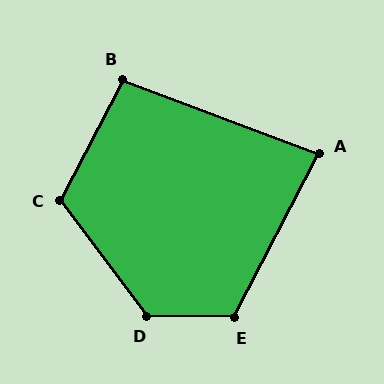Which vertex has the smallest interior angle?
A, at approximately 84 degrees.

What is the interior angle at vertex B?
Approximately 97 degrees (obtuse).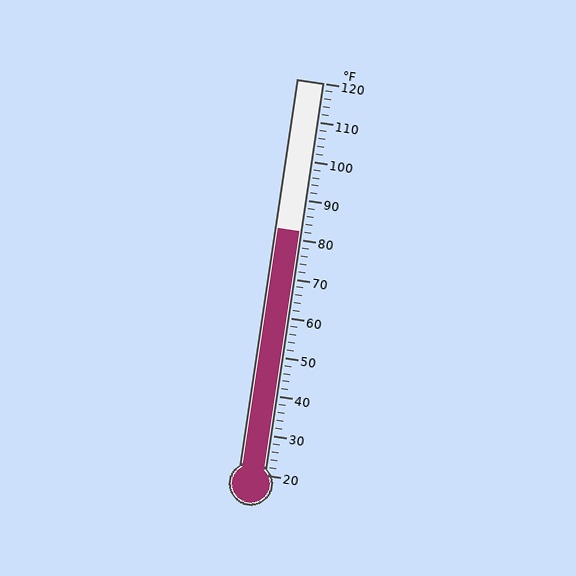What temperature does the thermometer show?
The thermometer shows approximately 82°F.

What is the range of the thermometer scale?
The thermometer scale ranges from 20°F to 120°F.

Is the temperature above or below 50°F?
The temperature is above 50°F.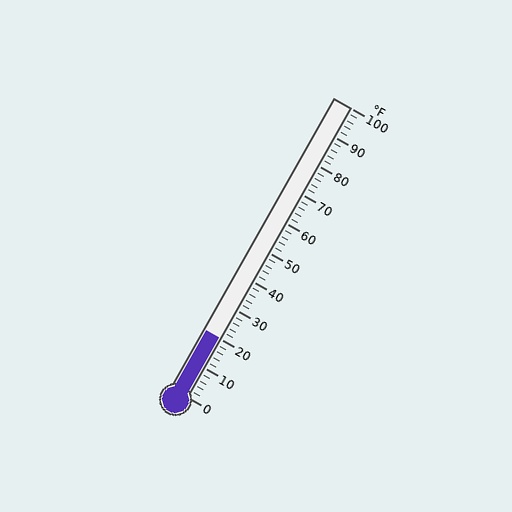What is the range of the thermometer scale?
The thermometer scale ranges from 0°F to 100°F.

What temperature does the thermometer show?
The thermometer shows approximately 20°F.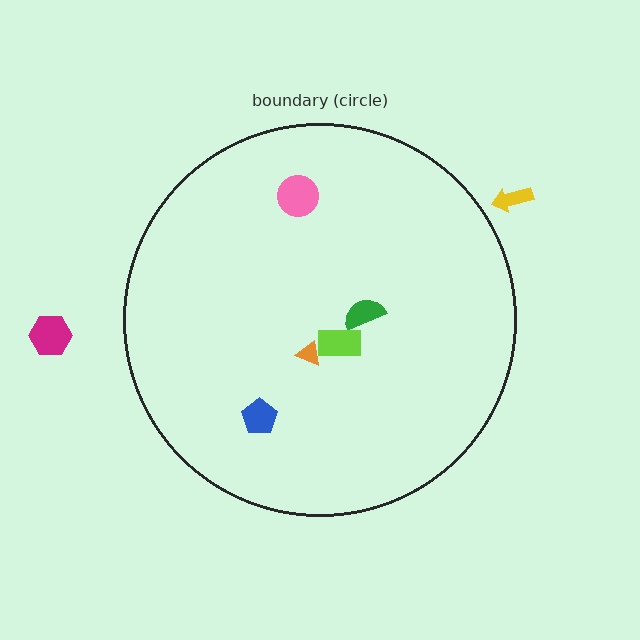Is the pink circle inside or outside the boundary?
Inside.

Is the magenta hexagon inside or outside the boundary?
Outside.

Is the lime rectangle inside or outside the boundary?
Inside.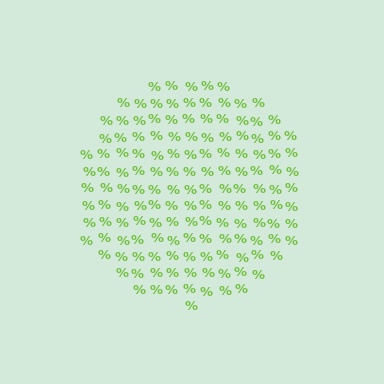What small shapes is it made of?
It is made of small percent signs.